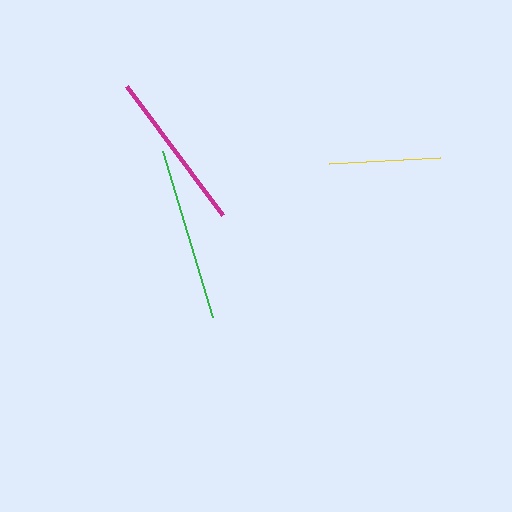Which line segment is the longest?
The green line is the longest at approximately 173 pixels.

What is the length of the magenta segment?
The magenta segment is approximately 160 pixels long.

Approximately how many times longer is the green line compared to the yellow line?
The green line is approximately 1.6 times the length of the yellow line.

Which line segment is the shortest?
The yellow line is the shortest at approximately 111 pixels.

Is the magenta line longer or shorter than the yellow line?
The magenta line is longer than the yellow line.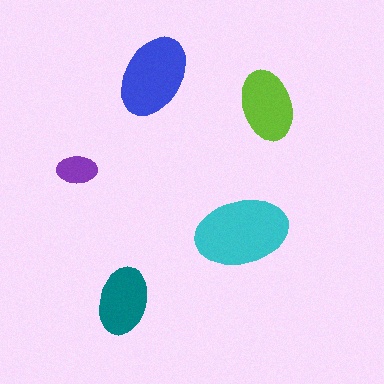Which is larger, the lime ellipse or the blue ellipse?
The blue one.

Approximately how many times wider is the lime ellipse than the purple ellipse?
About 2 times wider.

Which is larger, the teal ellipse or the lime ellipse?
The lime one.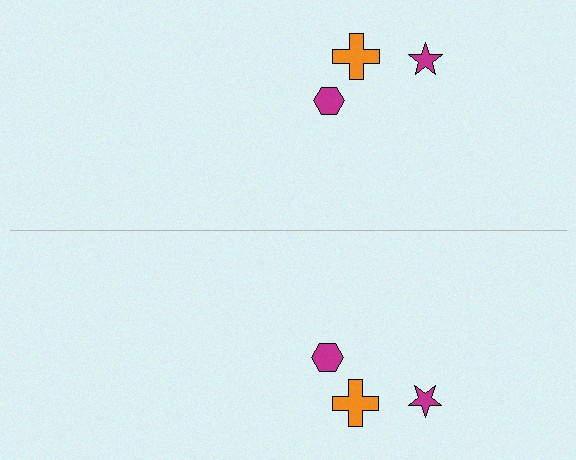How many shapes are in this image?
There are 6 shapes in this image.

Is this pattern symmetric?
Yes, this pattern has bilateral (reflection) symmetry.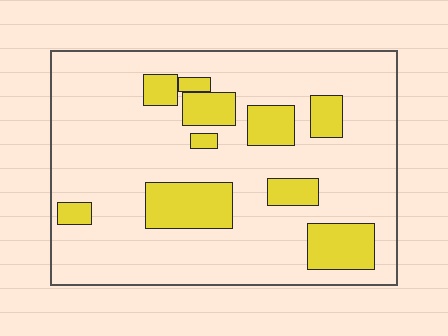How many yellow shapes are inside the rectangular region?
10.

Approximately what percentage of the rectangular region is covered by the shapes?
Approximately 20%.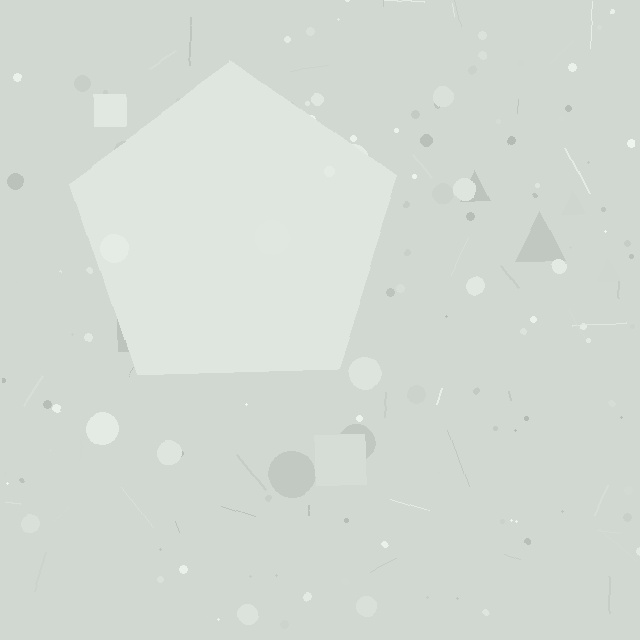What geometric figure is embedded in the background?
A pentagon is embedded in the background.